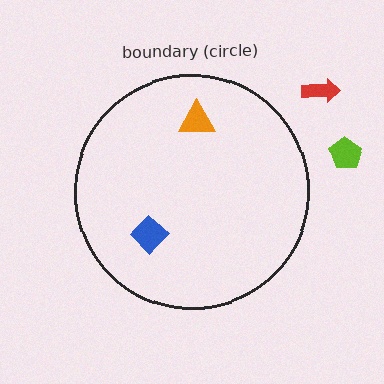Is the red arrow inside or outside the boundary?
Outside.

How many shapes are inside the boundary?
2 inside, 2 outside.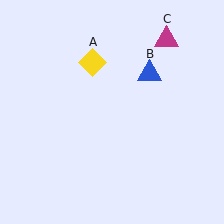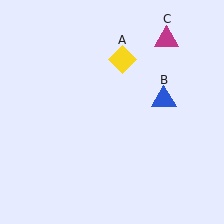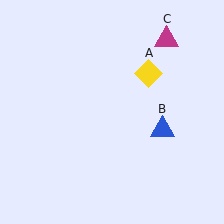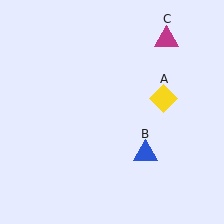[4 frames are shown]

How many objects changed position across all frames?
2 objects changed position: yellow diamond (object A), blue triangle (object B).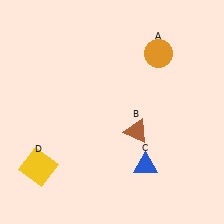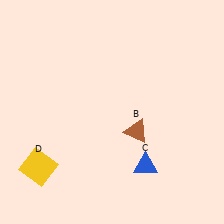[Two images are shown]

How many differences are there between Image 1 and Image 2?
There is 1 difference between the two images.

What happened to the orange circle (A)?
The orange circle (A) was removed in Image 2. It was in the top-right area of Image 1.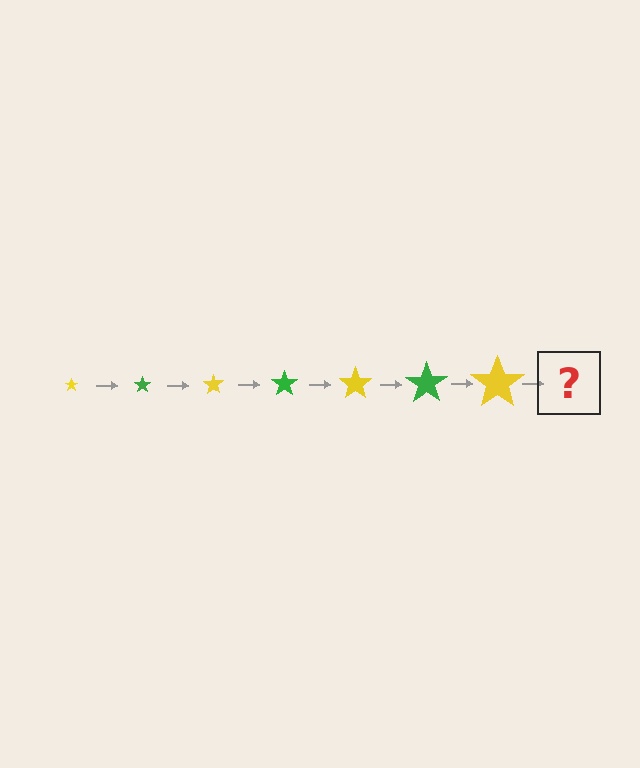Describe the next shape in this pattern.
It should be a green star, larger than the previous one.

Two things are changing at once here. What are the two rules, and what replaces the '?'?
The two rules are that the star grows larger each step and the color cycles through yellow and green. The '?' should be a green star, larger than the previous one.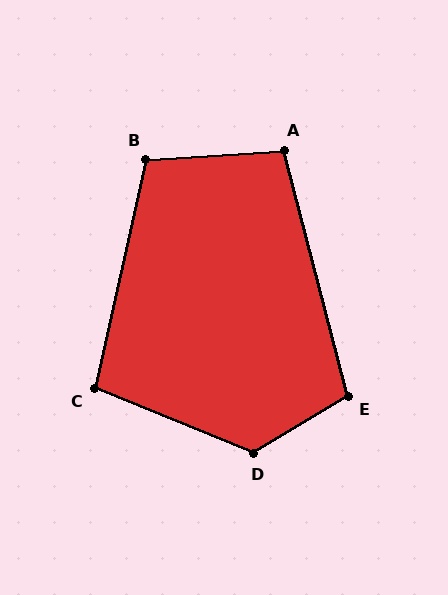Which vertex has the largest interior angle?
D, at approximately 127 degrees.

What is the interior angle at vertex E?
Approximately 106 degrees (obtuse).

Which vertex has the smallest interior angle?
C, at approximately 100 degrees.